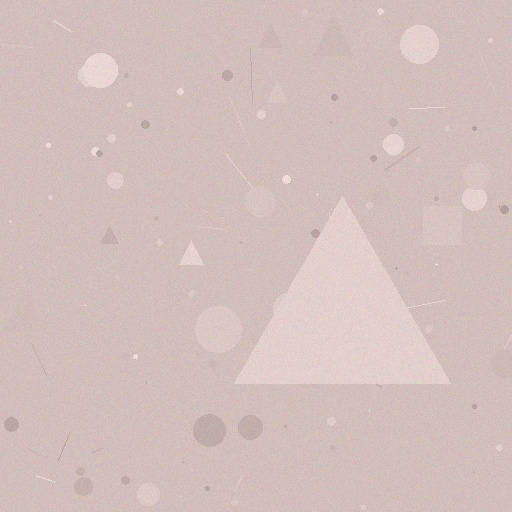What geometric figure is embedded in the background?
A triangle is embedded in the background.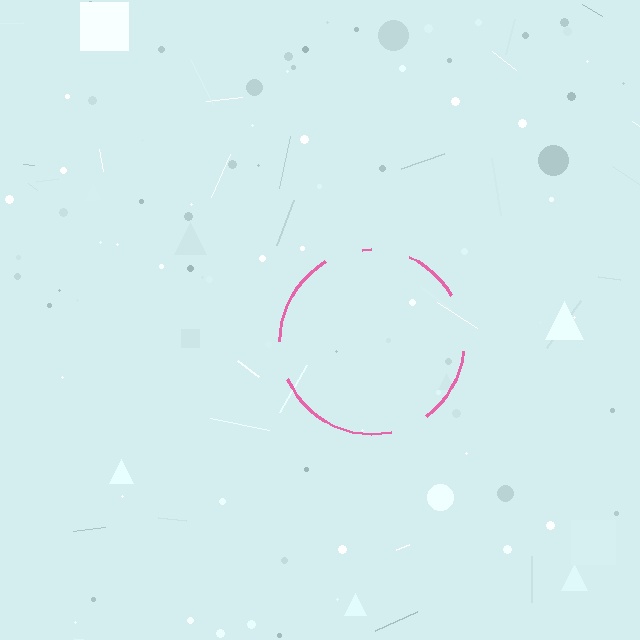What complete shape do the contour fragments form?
The contour fragments form a circle.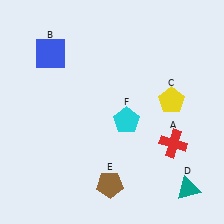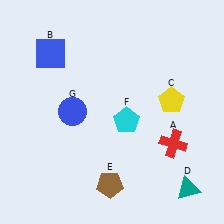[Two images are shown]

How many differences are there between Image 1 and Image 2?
There is 1 difference between the two images.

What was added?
A blue circle (G) was added in Image 2.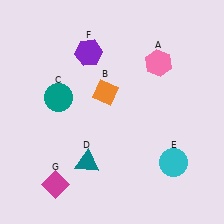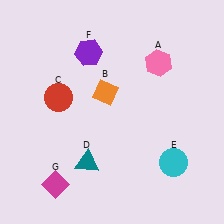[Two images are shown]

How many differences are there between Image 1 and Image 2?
There is 1 difference between the two images.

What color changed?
The circle (C) changed from teal in Image 1 to red in Image 2.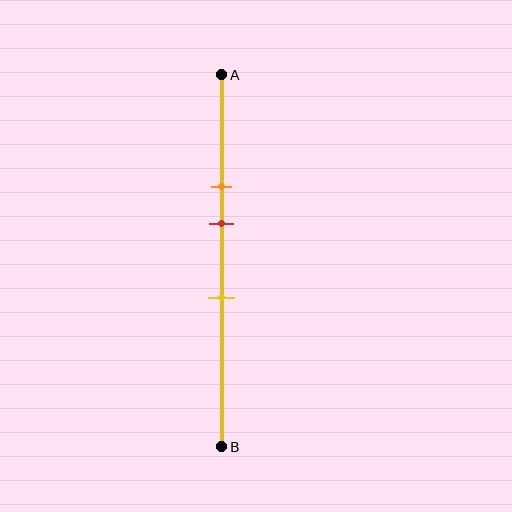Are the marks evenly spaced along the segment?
Yes, the marks are approximately evenly spaced.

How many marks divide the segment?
There are 3 marks dividing the segment.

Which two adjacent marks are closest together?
The orange and red marks are the closest adjacent pair.